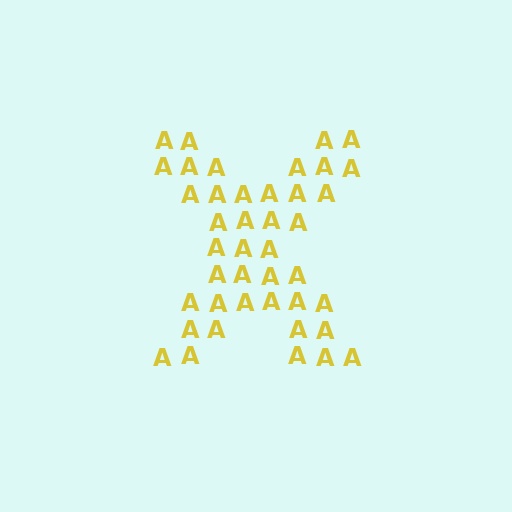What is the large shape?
The large shape is the letter X.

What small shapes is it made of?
It is made of small letter A's.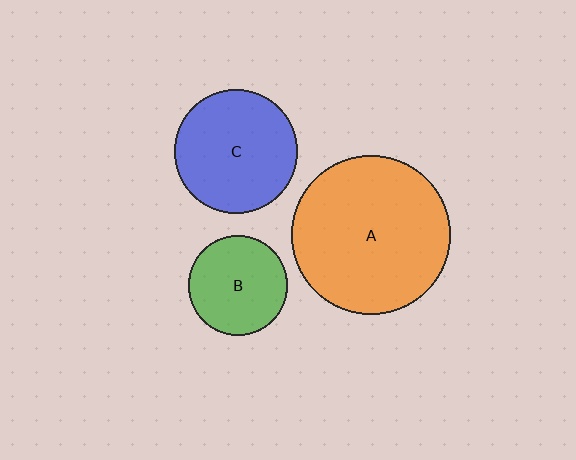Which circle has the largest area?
Circle A (orange).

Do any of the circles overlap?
No, none of the circles overlap.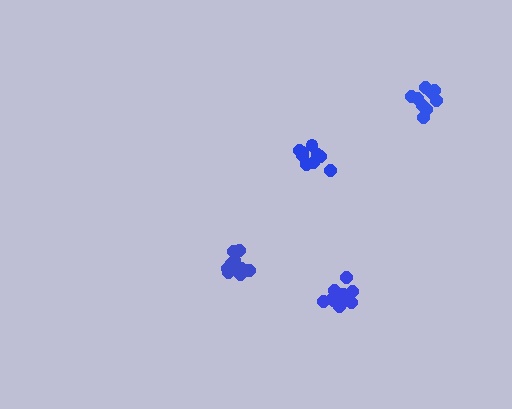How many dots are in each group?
Group 1: 9 dots, Group 2: 13 dots, Group 3: 9 dots, Group 4: 14 dots (45 total).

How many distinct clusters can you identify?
There are 4 distinct clusters.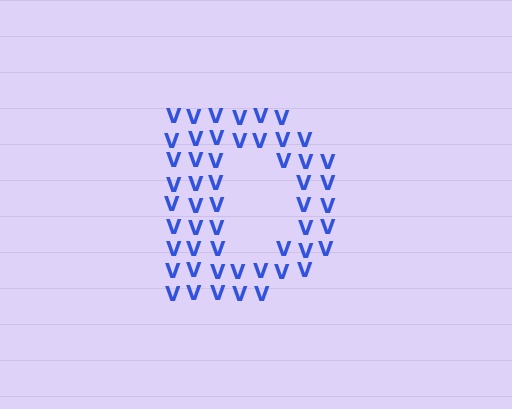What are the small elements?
The small elements are letter V's.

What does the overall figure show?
The overall figure shows the letter D.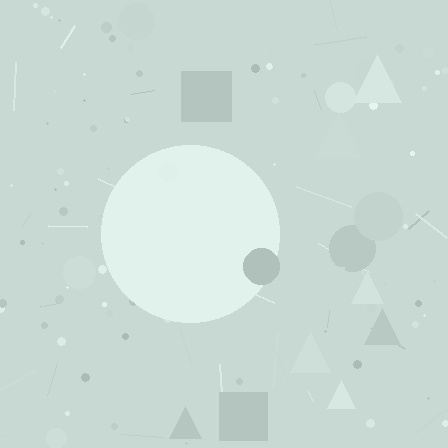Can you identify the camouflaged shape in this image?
The camouflaged shape is a circle.